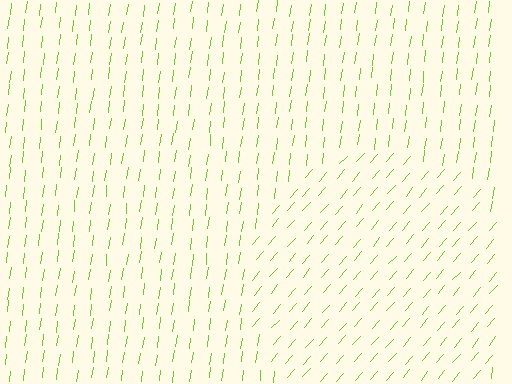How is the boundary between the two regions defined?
The boundary is defined purely by a change in line orientation (approximately 33 degrees difference). All lines are the same color and thickness.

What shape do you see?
I see a circle.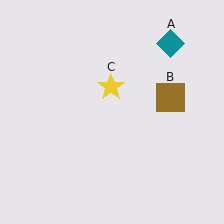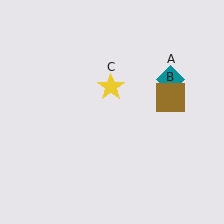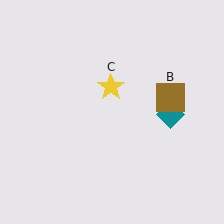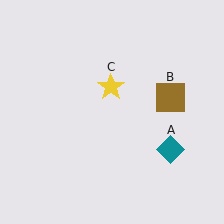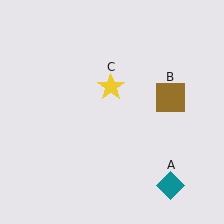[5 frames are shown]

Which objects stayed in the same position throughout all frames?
Brown square (object B) and yellow star (object C) remained stationary.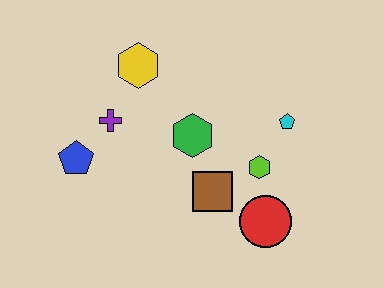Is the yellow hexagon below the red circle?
No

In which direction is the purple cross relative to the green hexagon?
The purple cross is to the left of the green hexagon.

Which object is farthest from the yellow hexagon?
The red circle is farthest from the yellow hexagon.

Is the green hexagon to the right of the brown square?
No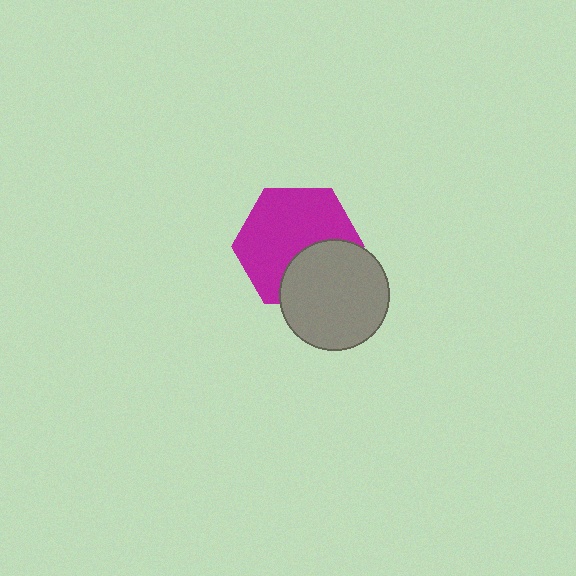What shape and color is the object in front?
The object in front is a gray circle.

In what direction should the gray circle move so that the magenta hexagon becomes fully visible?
The gray circle should move down. That is the shortest direction to clear the overlap and leave the magenta hexagon fully visible.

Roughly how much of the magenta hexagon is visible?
Most of it is visible (roughly 67%).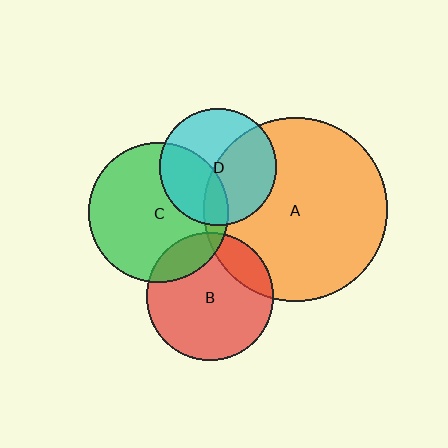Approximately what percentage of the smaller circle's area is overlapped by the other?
Approximately 15%.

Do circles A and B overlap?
Yes.